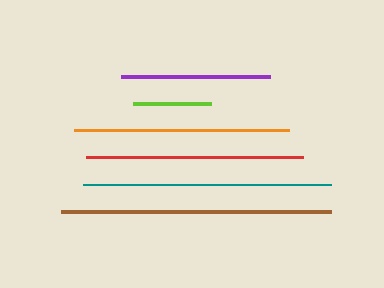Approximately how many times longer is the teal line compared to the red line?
The teal line is approximately 1.1 times the length of the red line.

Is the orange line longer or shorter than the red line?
The red line is longer than the orange line.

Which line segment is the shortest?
The lime line is the shortest at approximately 78 pixels.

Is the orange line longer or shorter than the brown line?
The brown line is longer than the orange line.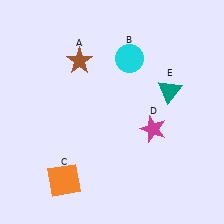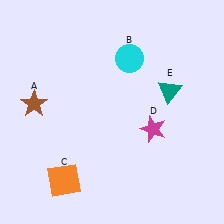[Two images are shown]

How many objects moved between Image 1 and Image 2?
1 object moved between the two images.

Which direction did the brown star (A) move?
The brown star (A) moved left.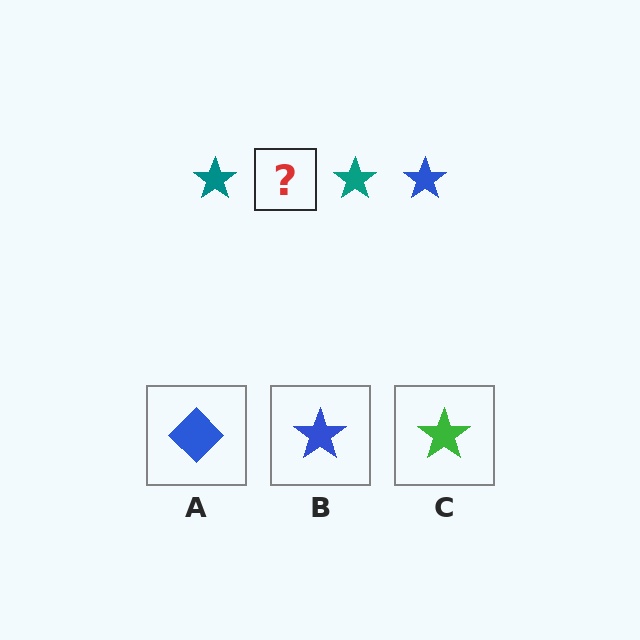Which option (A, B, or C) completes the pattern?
B.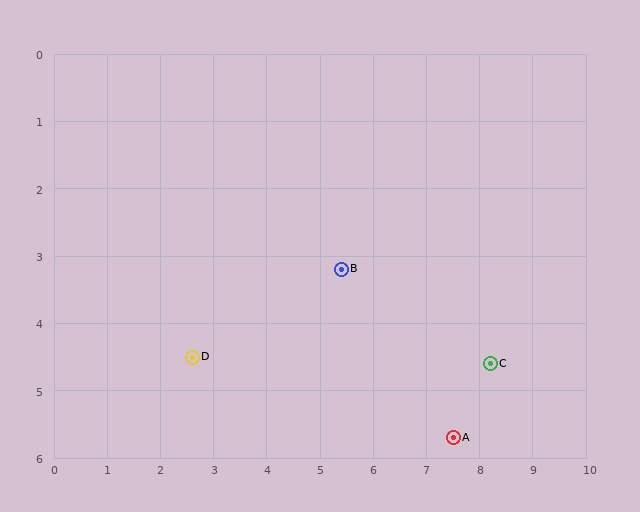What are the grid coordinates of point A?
Point A is at approximately (7.5, 5.7).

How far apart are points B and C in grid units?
Points B and C are about 3.1 grid units apart.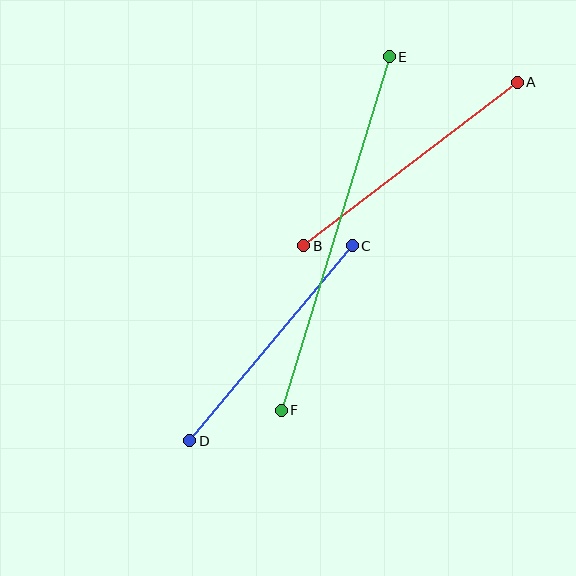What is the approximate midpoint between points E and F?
The midpoint is at approximately (335, 233) pixels.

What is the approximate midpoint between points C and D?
The midpoint is at approximately (271, 343) pixels.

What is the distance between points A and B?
The distance is approximately 269 pixels.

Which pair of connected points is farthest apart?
Points E and F are farthest apart.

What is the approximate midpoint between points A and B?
The midpoint is at approximately (410, 164) pixels.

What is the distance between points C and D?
The distance is approximately 254 pixels.